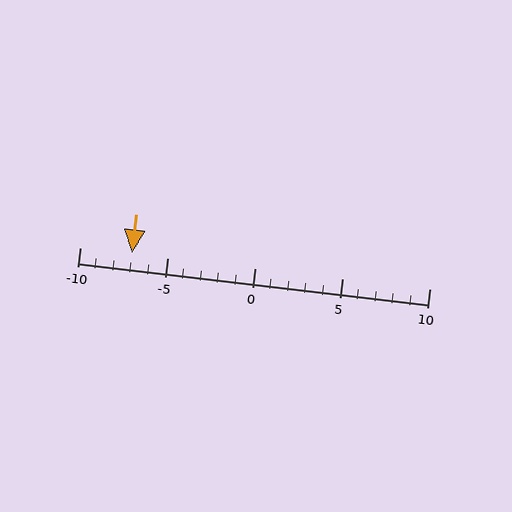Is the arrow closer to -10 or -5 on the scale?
The arrow is closer to -5.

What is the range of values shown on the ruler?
The ruler shows values from -10 to 10.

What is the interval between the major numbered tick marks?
The major tick marks are spaced 5 units apart.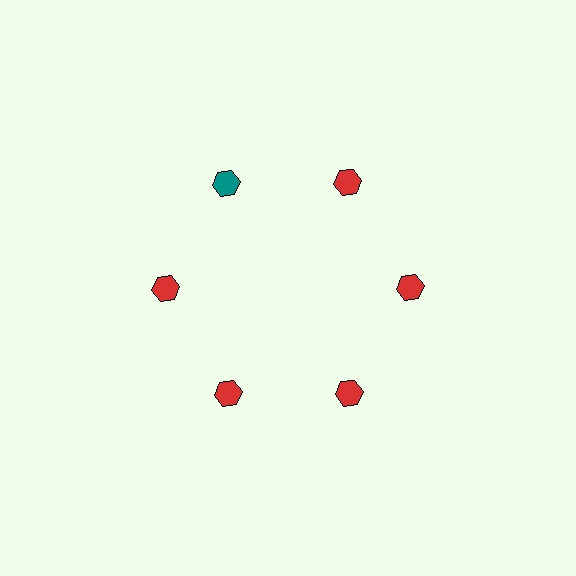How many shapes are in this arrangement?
There are 6 shapes arranged in a ring pattern.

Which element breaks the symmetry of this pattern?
The teal hexagon at roughly the 11 o'clock position breaks the symmetry. All other shapes are red hexagons.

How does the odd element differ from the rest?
It has a different color: teal instead of red.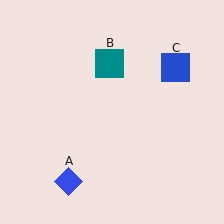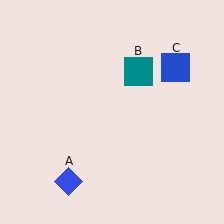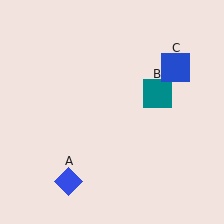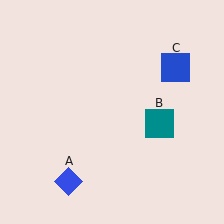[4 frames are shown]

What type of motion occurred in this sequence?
The teal square (object B) rotated clockwise around the center of the scene.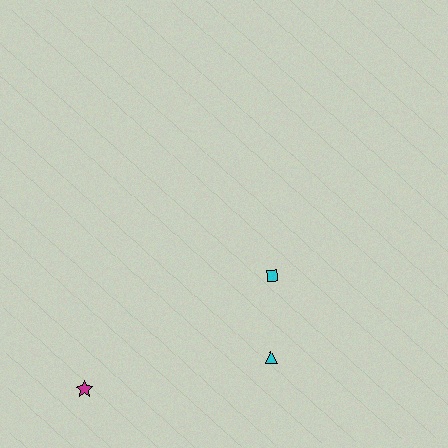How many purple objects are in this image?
There are no purple objects.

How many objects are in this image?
There are 3 objects.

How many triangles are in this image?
There is 1 triangle.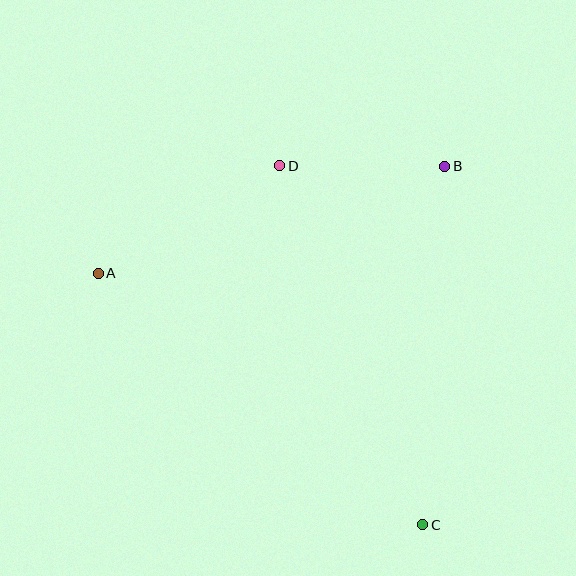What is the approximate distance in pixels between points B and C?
The distance between B and C is approximately 359 pixels.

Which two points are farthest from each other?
Points A and C are farthest from each other.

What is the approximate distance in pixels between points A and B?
The distance between A and B is approximately 363 pixels.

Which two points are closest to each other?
Points B and D are closest to each other.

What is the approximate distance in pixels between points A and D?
The distance between A and D is approximately 211 pixels.